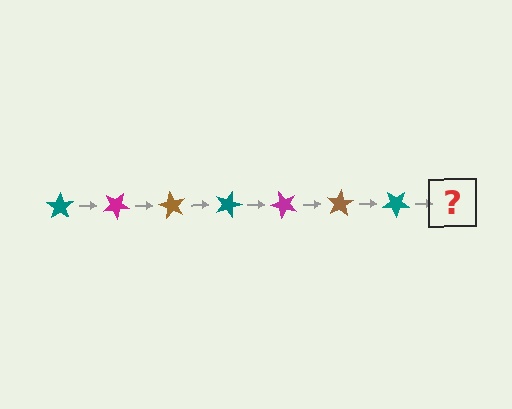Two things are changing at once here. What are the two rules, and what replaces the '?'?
The two rules are that it rotates 30 degrees each step and the color cycles through teal, magenta, and brown. The '?' should be a magenta star, rotated 210 degrees from the start.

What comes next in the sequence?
The next element should be a magenta star, rotated 210 degrees from the start.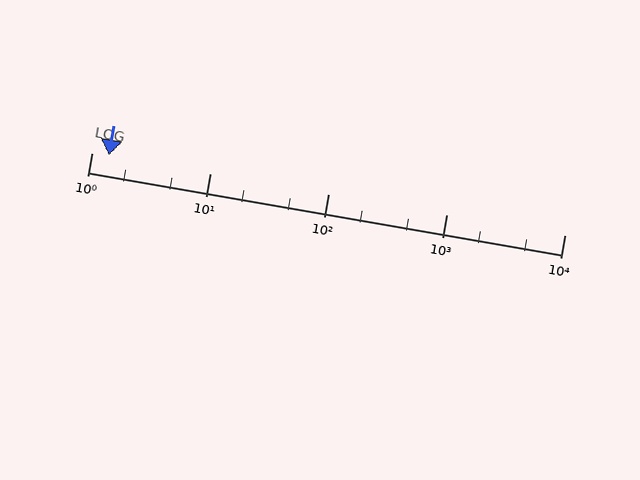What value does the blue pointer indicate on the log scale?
The pointer indicates approximately 1.4.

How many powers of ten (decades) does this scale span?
The scale spans 4 decades, from 1 to 10000.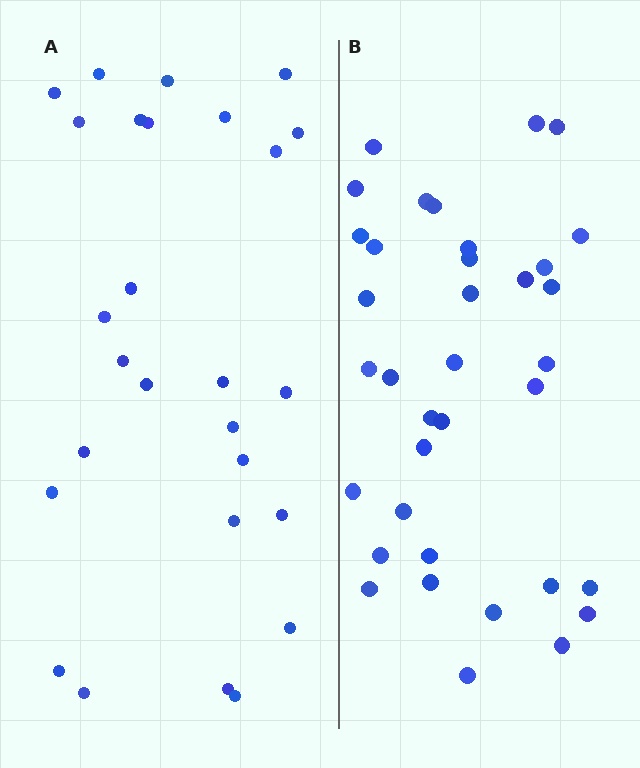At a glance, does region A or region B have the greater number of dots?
Region B (the right region) has more dots.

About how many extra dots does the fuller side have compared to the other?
Region B has roughly 8 or so more dots than region A.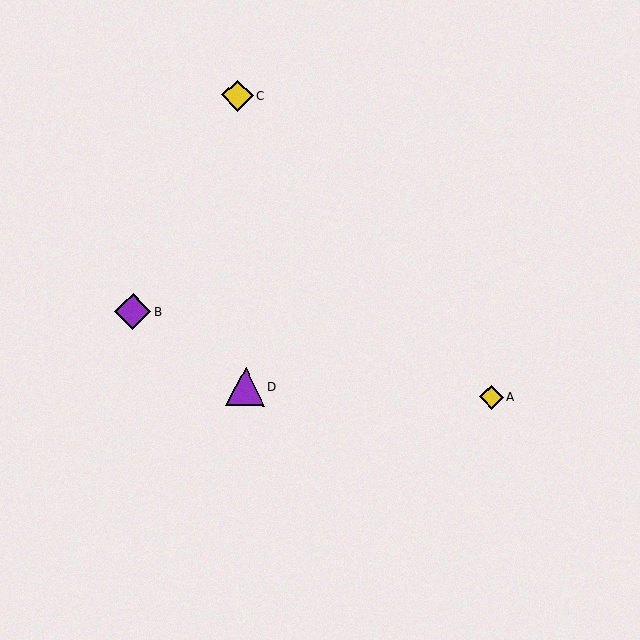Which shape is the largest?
The purple triangle (labeled D) is the largest.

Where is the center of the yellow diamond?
The center of the yellow diamond is at (491, 397).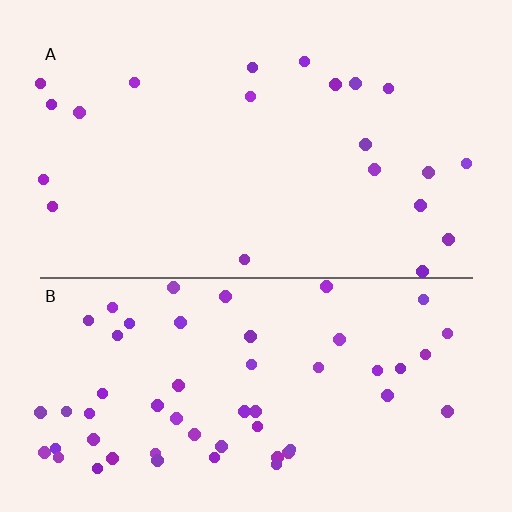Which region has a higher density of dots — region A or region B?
B (the bottom).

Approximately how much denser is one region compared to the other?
Approximately 2.7× — region B over region A.